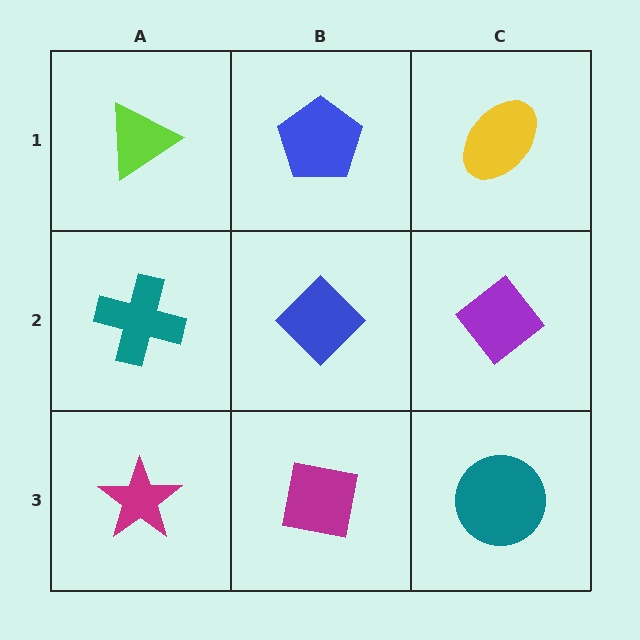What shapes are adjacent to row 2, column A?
A lime triangle (row 1, column A), a magenta star (row 3, column A), a blue diamond (row 2, column B).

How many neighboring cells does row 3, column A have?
2.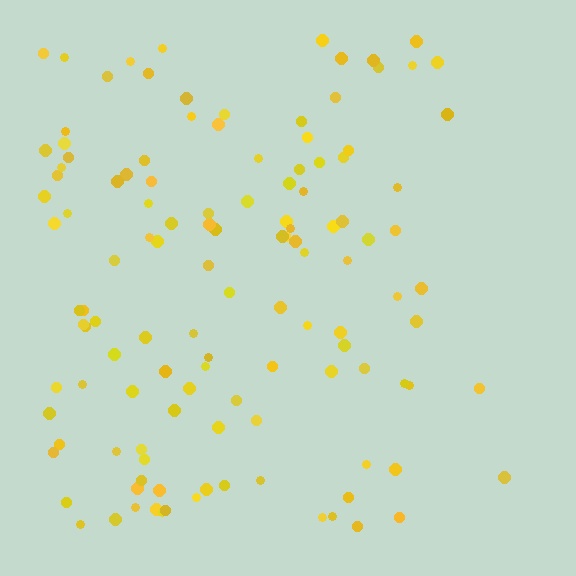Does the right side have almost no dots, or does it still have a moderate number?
Still a moderate number, just noticeably fewer than the left.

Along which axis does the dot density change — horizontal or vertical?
Horizontal.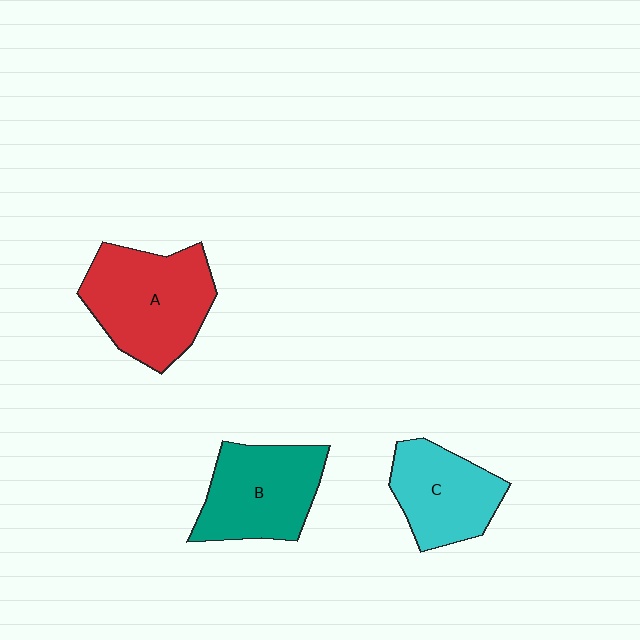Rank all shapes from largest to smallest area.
From largest to smallest: A (red), B (teal), C (cyan).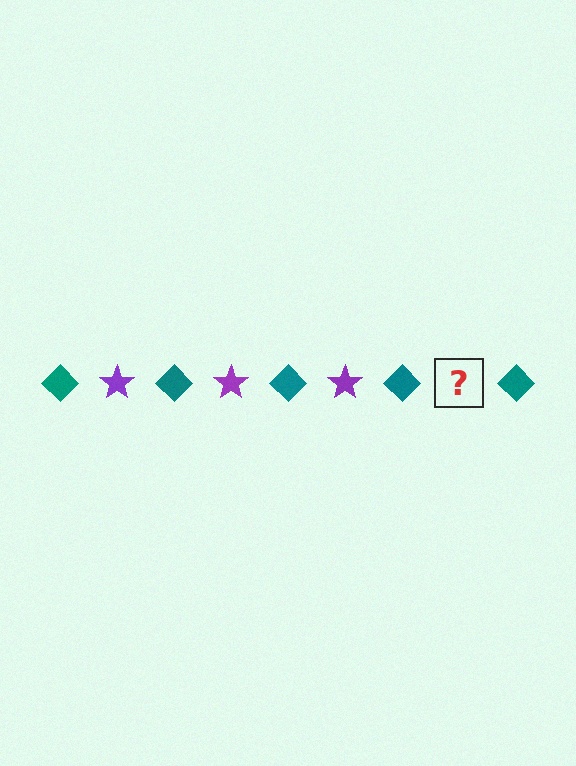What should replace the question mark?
The question mark should be replaced with a purple star.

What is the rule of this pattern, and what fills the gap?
The rule is that the pattern alternates between teal diamond and purple star. The gap should be filled with a purple star.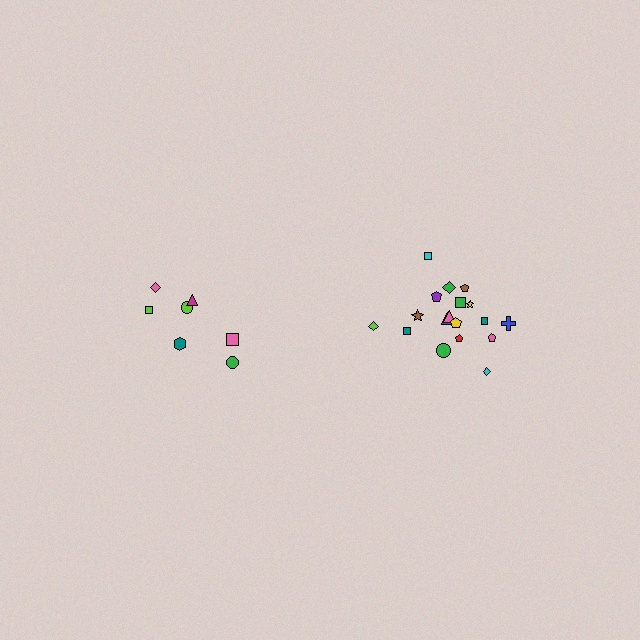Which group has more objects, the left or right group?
The right group.